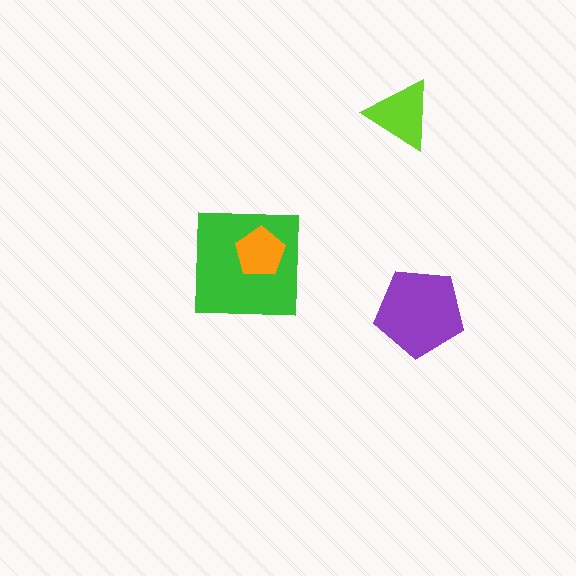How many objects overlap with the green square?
1 object overlaps with the green square.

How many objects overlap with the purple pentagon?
0 objects overlap with the purple pentagon.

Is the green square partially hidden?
Yes, it is partially covered by another shape.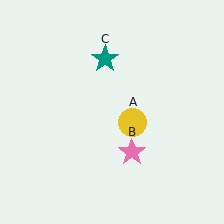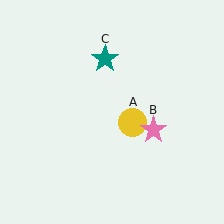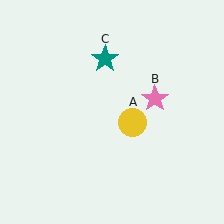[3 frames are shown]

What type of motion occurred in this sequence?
The pink star (object B) rotated counterclockwise around the center of the scene.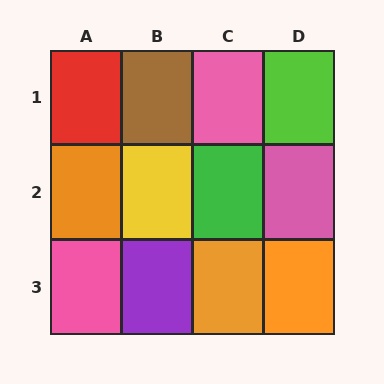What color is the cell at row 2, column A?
Orange.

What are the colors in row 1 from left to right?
Red, brown, pink, lime.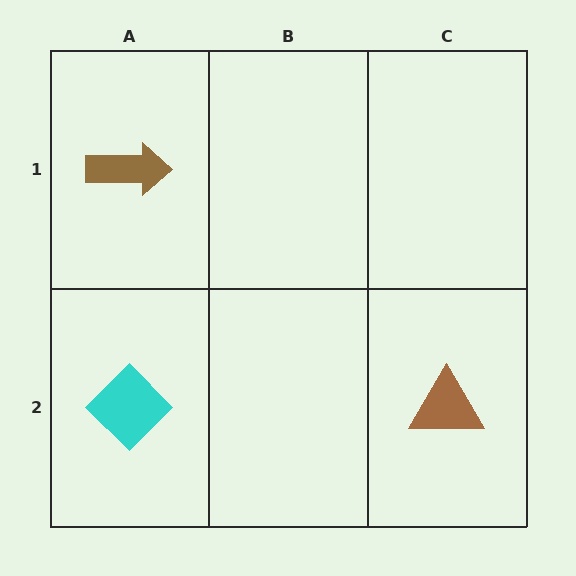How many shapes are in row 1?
1 shape.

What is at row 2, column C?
A brown triangle.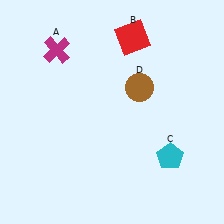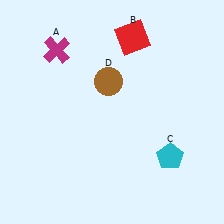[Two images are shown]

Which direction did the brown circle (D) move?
The brown circle (D) moved left.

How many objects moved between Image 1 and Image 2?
1 object moved between the two images.